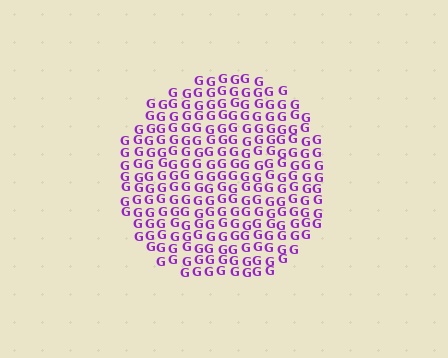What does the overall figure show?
The overall figure shows a circle.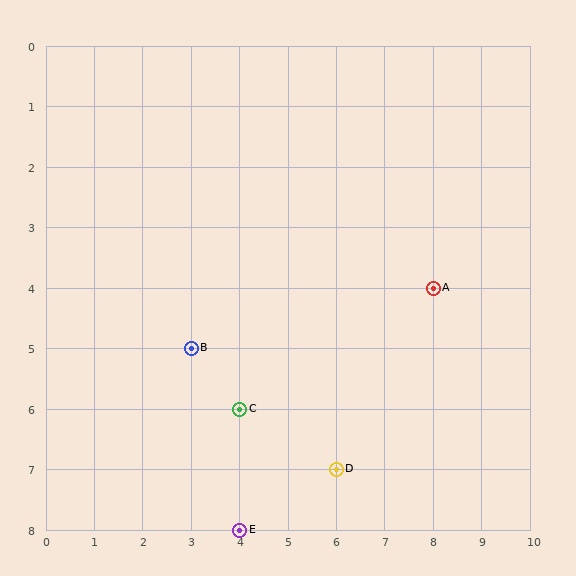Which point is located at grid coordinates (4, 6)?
Point C is at (4, 6).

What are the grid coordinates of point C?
Point C is at grid coordinates (4, 6).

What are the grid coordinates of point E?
Point E is at grid coordinates (4, 8).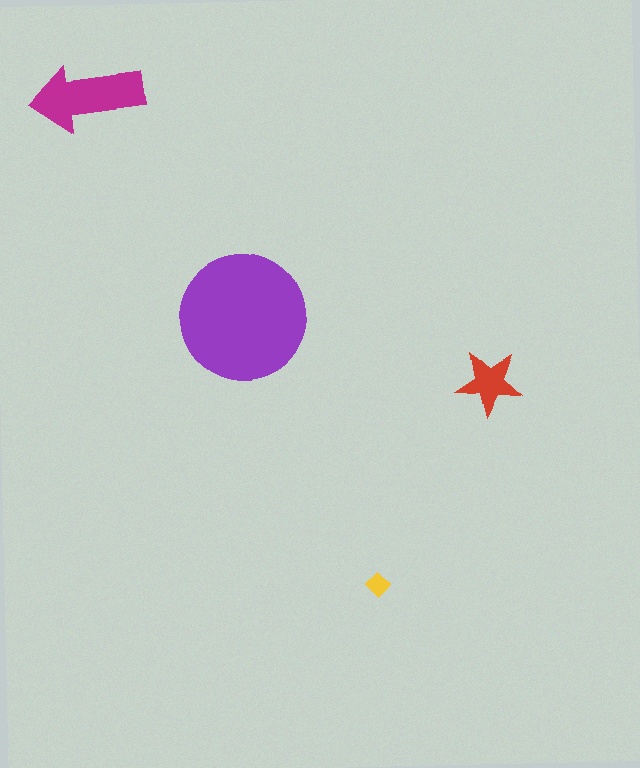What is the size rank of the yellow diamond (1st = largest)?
4th.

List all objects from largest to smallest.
The purple circle, the magenta arrow, the red star, the yellow diamond.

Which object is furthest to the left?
The magenta arrow is leftmost.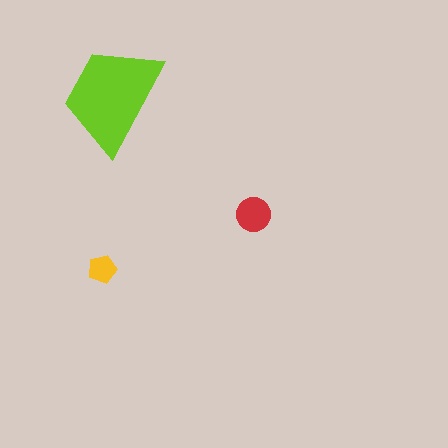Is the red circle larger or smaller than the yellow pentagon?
Larger.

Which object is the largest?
The lime trapezoid.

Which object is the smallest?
The yellow pentagon.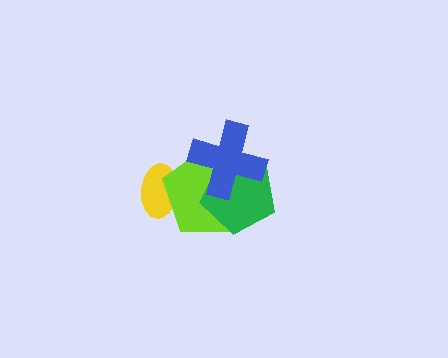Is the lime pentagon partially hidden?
Yes, it is partially covered by another shape.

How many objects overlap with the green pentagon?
2 objects overlap with the green pentagon.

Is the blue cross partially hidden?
No, no other shape covers it.